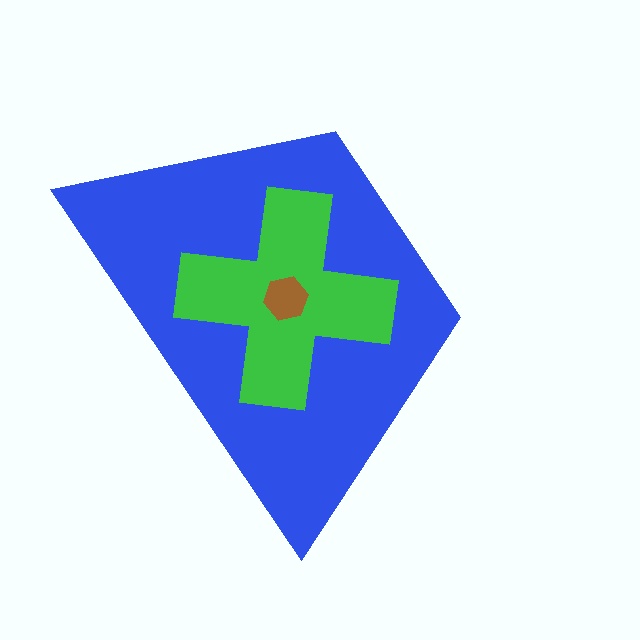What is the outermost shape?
The blue trapezoid.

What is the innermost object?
The brown hexagon.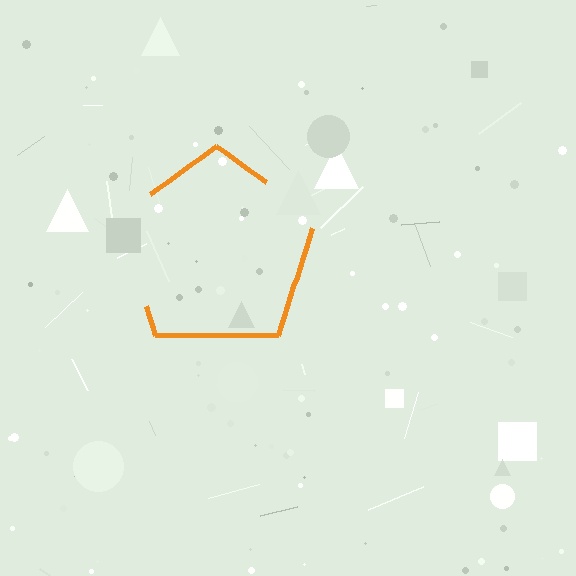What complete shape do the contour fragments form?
The contour fragments form a pentagon.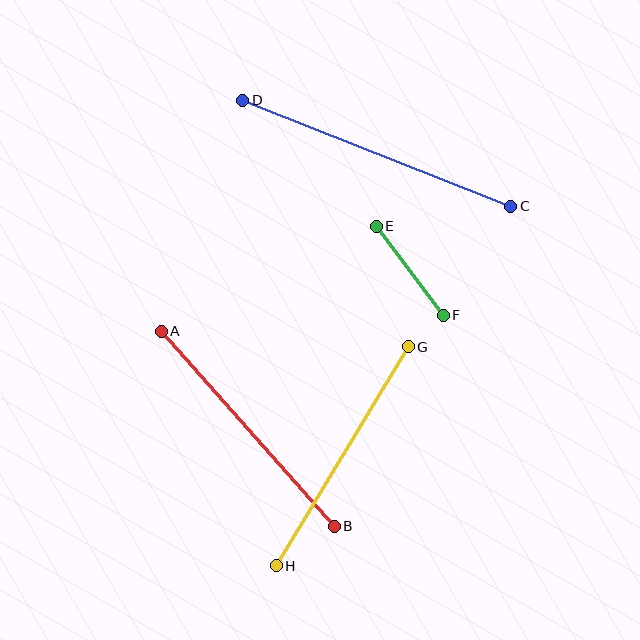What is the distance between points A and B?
The distance is approximately 261 pixels.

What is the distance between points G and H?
The distance is approximately 256 pixels.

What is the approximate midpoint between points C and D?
The midpoint is at approximately (377, 153) pixels.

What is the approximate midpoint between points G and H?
The midpoint is at approximately (342, 456) pixels.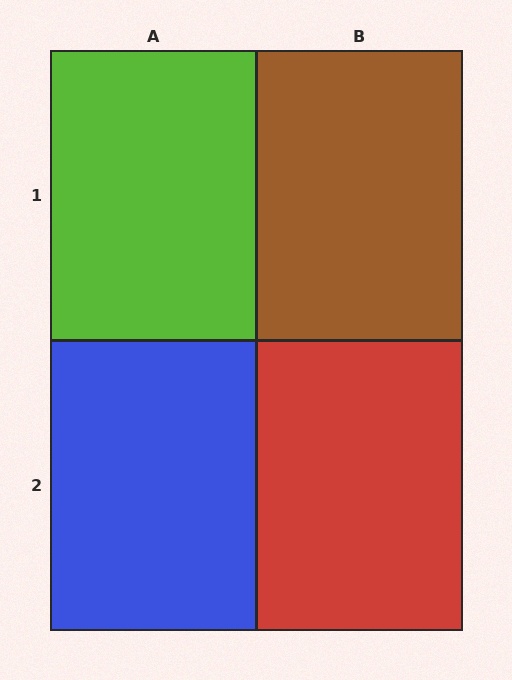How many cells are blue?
1 cell is blue.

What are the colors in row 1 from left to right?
Lime, brown.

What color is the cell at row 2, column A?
Blue.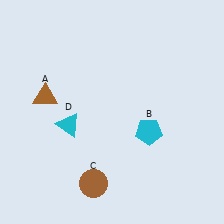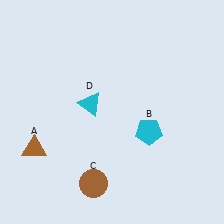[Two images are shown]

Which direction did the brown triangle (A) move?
The brown triangle (A) moved down.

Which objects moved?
The objects that moved are: the brown triangle (A), the cyan triangle (D).